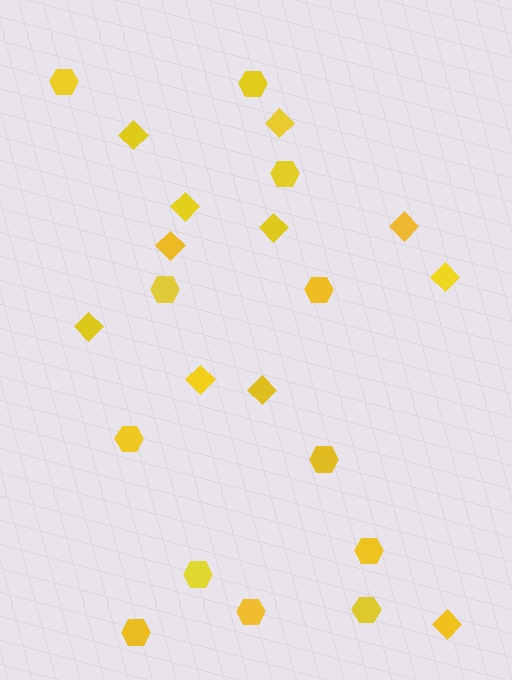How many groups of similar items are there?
There are 2 groups: one group of diamonds (11) and one group of hexagons (12).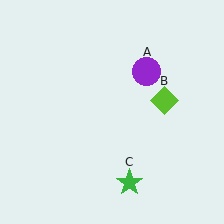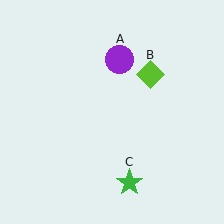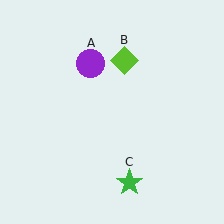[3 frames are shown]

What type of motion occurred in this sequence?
The purple circle (object A), lime diamond (object B) rotated counterclockwise around the center of the scene.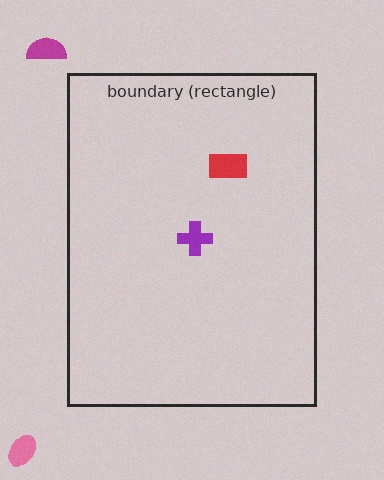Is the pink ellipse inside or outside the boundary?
Outside.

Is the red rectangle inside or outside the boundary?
Inside.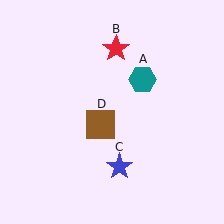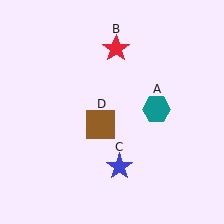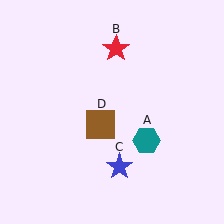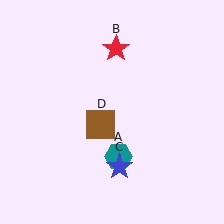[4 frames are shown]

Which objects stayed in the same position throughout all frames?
Red star (object B) and blue star (object C) and brown square (object D) remained stationary.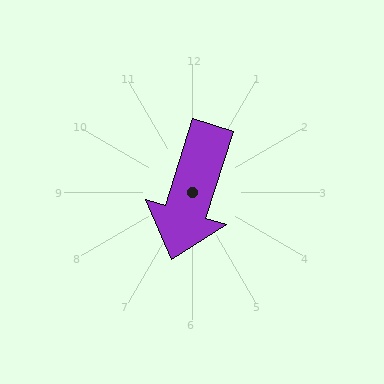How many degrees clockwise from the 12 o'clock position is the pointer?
Approximately 197 degrees.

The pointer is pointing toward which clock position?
Roughly 7 o'clock.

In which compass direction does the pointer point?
South.